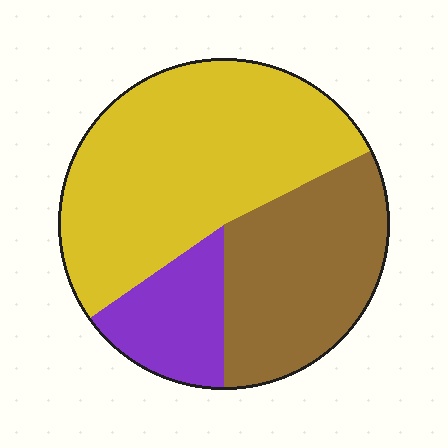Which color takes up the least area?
Purple, at roughly 15%.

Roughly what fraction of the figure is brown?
Brown takes up about one third (1/3) of the figure.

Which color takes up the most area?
Yellow, at roughly 50%.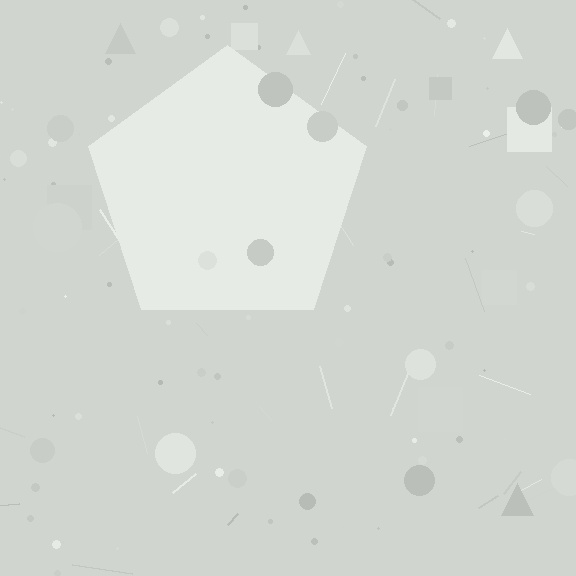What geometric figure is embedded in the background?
A pentagon is embedded in the background.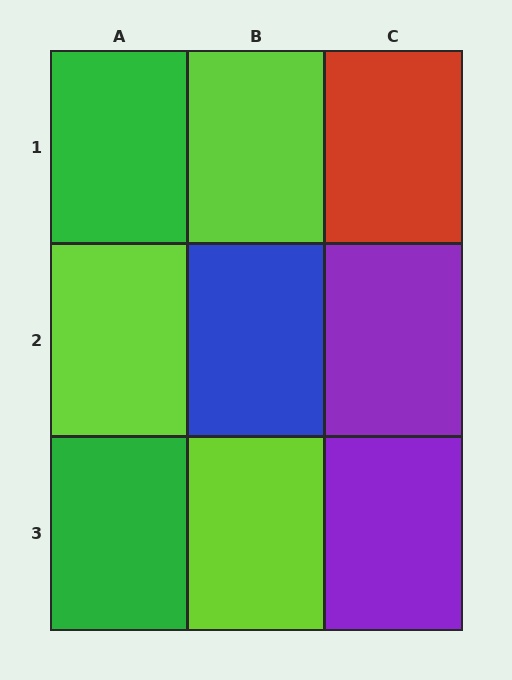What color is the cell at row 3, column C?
Purple.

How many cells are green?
2 cells are green.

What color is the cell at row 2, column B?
Blue.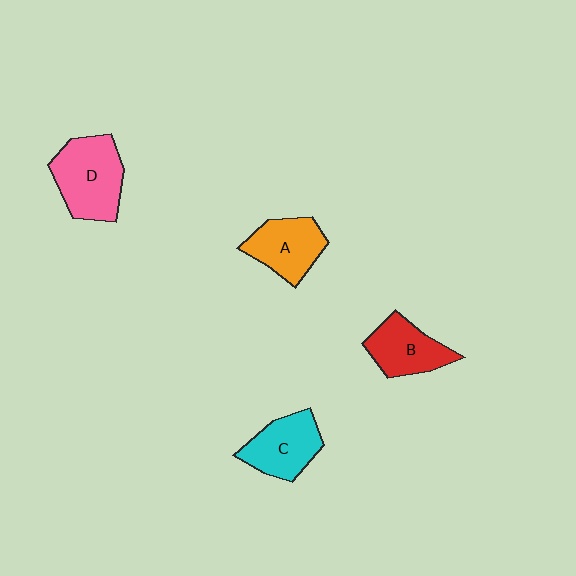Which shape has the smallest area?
Shape B (red).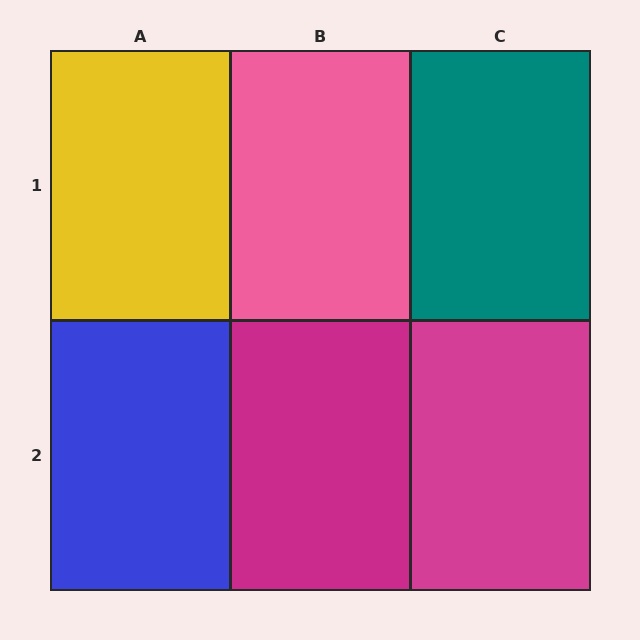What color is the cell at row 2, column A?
Blue.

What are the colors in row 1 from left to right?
Yellow, pink, teal.